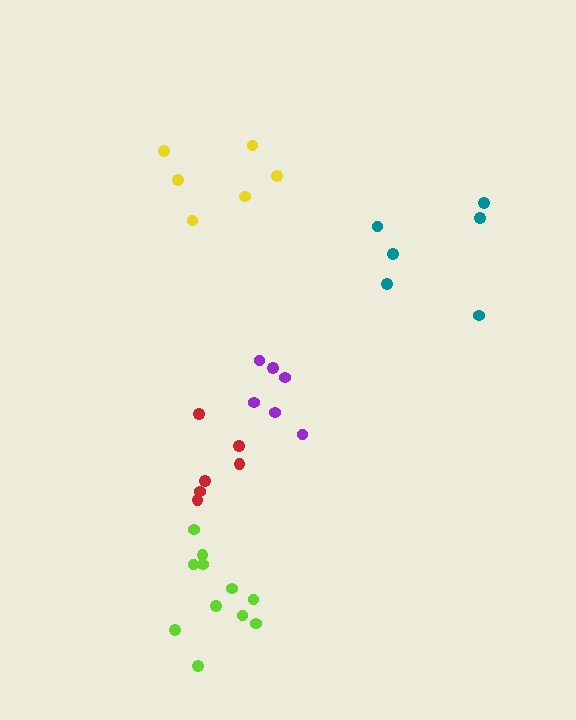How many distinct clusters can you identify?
There are 5 distinct clusters.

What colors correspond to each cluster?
The clusters are colored: yellow, red, lime, purple, teal.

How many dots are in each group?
Group 1: 6 dots, Group 2: 6 dots, Group 3: 11 dots, Group 4: 6 dots, Group 5: 6 dots (35 total).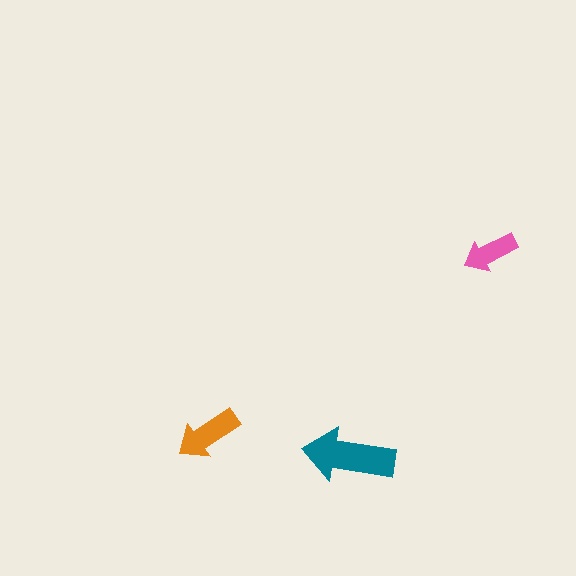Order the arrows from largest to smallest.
the teal one, the orange one, the pink one.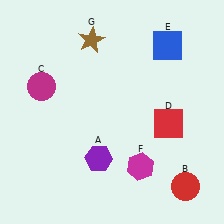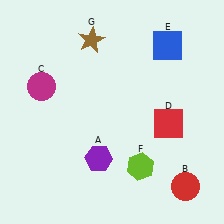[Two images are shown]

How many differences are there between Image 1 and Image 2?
There is 1 difference between the two images.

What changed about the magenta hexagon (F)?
In Image 1, F is magenta. In Image 2, it changed to lime.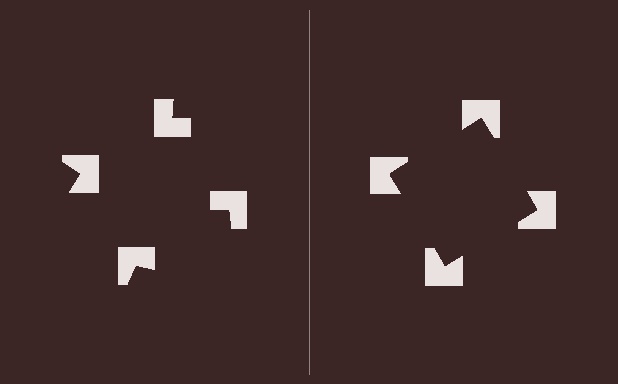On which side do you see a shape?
An illusory square appears on the right side. On the left side the wedge cuts are rotated, so no coherent shape forms.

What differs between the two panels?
The notched squares are positioned identically on both sides; only the wedge orientations differ. On the right they align to a square; on the left they are misaligned.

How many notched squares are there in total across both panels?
8 — 4 on each side.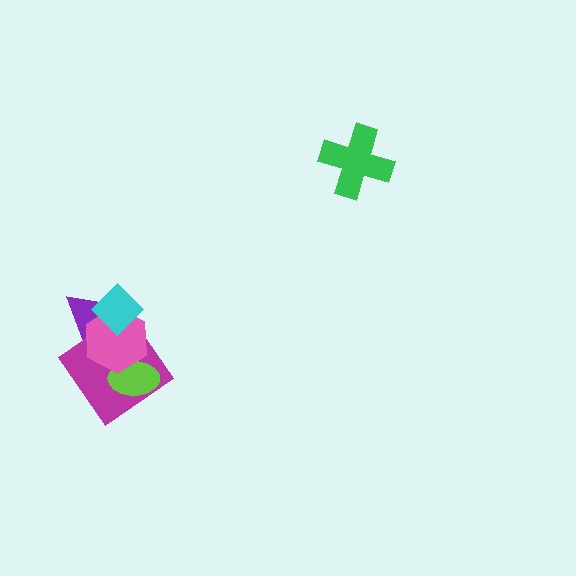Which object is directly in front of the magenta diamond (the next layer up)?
The lime ellipse is directly in front of the magenta diamond.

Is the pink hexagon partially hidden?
Yes, it is partially covered by another shape.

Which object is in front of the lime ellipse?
The pink hexagon is in front of the lime ellipse.